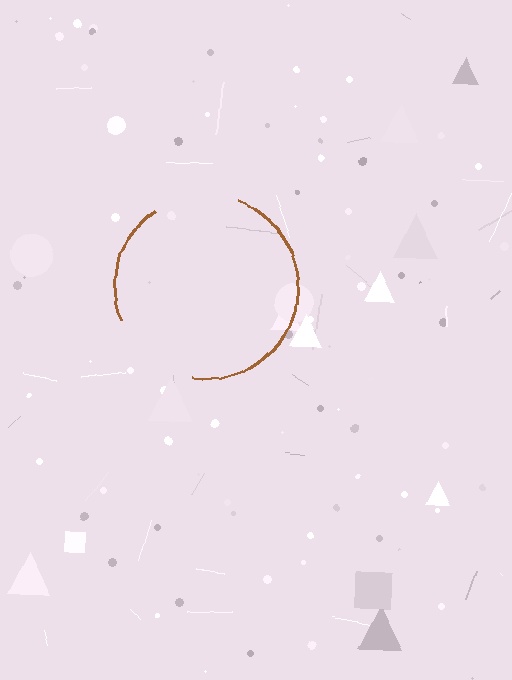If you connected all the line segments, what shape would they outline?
They would outline a circle.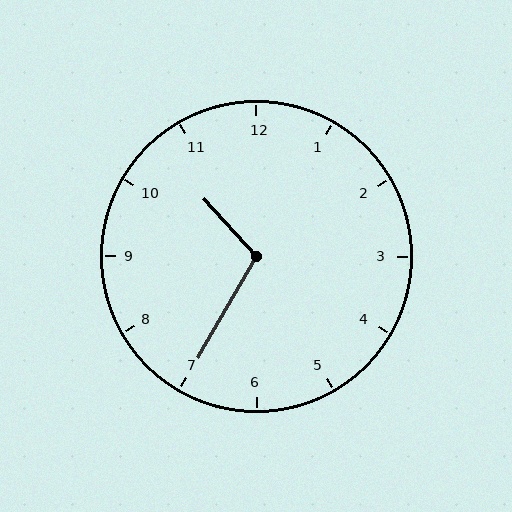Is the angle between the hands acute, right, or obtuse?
It is obtuse.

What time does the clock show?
10:35.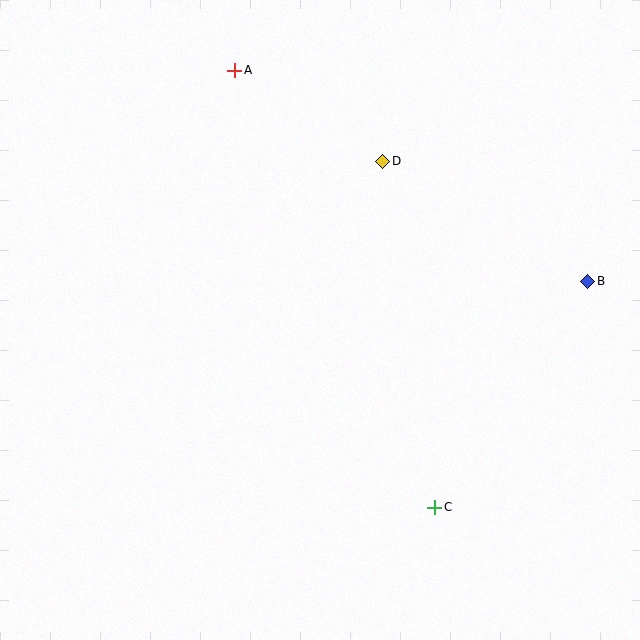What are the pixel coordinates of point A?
Point A is at (235, 70).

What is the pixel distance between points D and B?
The distance between D and B is 238 pixels.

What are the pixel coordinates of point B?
Point B is at (588, 281).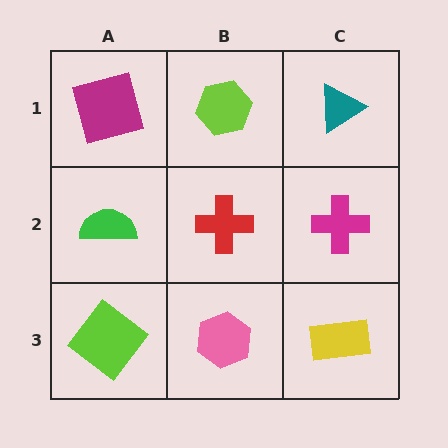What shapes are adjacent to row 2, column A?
A magenta square (row 1, column A), a lime diamond (row 3, column A), a red cross (row 2, column B).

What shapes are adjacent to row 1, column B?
A red cross (row 2, column B), a magenta square (row 1, column A), a teal triangle (row 1, column C).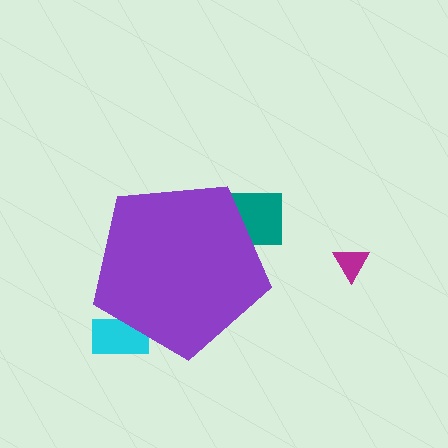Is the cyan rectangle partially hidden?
Yes, the cyan rectangle is partially hidden behind the purple pentagon.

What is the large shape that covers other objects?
A purple pentagon.